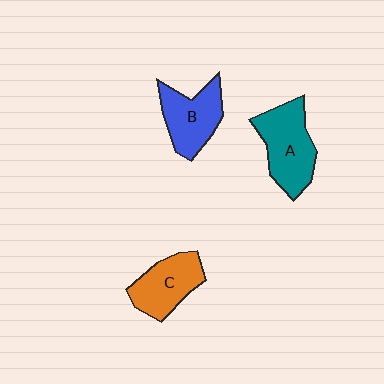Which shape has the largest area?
Shape A (teal).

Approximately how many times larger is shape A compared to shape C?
Approximately 1.2 times.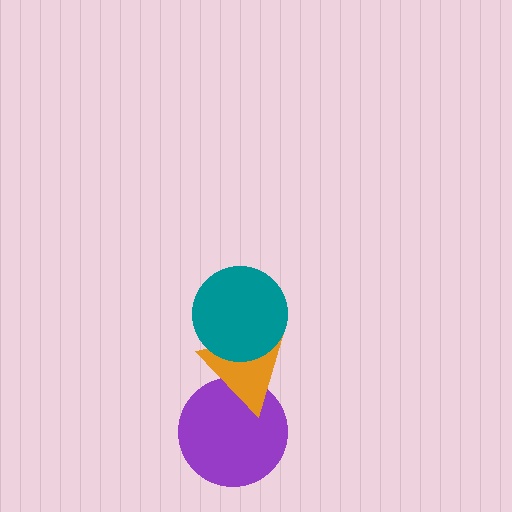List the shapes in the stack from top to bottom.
From top to bottom: the teal circle, the orange triangle, the purple circle.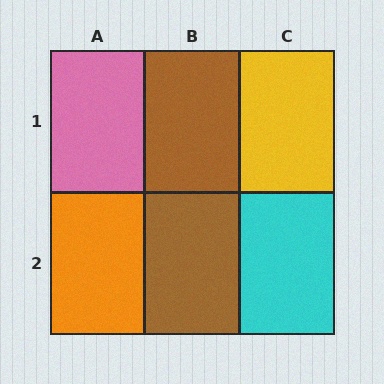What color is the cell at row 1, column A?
Pink.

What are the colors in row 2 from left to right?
Orange, brown, cyan.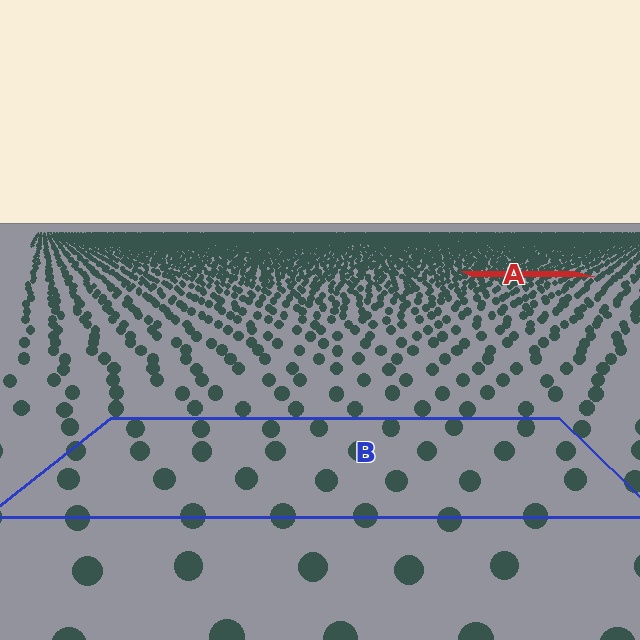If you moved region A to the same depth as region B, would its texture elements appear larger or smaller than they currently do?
They would appear larger. At a closer depth, the same texture elements are projected at a bigger on-screen size.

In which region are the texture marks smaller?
The texture marks are smaller in region A, because it is farther away.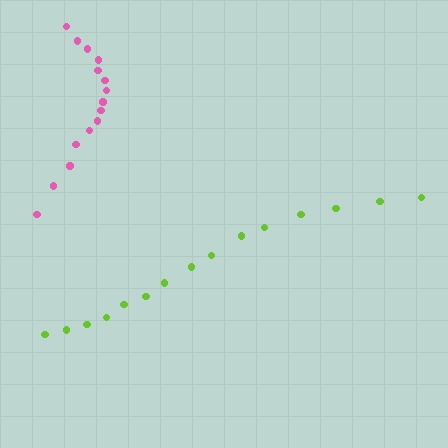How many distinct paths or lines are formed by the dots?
There are 2 distinct paths.